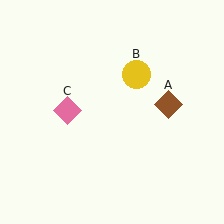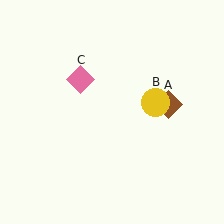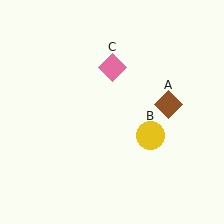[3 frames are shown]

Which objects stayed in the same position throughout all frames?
Brown diamond (object A) remained stationary.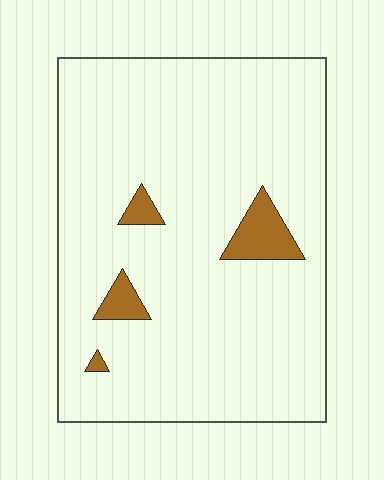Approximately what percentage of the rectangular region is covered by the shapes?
Approximately 5%.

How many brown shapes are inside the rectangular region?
4.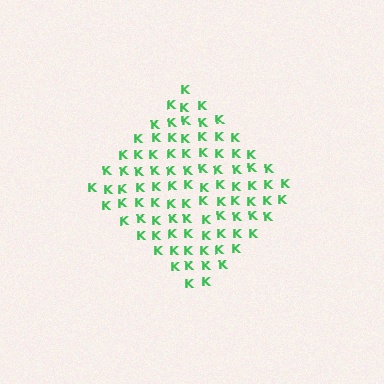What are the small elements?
The small elements are letter K's.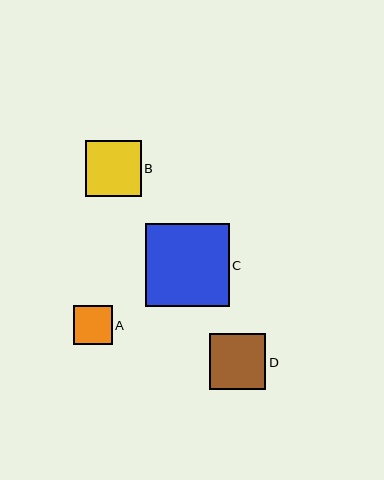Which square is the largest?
Square C is the largest with a size of approximately 83 pixels.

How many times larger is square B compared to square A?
Square B is approximately 1.4 times the size of square A.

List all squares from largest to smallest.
From largest to smallest: C, D, B, A.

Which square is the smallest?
Square A is the smallest with a size of approximately 39 pixels.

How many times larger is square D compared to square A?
Square D is approximately 1.5 times the size of square A.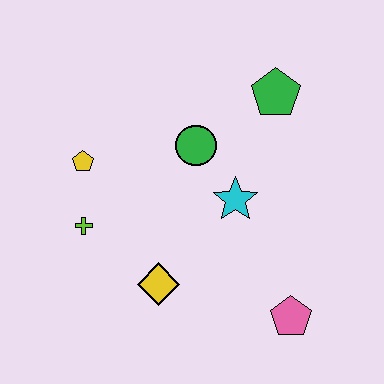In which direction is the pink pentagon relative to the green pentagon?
The pink pentagon is below the green pentagon.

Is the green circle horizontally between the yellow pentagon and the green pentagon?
Yes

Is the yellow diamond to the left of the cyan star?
Yes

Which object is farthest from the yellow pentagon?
The pink pentagon is farthest from the yellow pentagon.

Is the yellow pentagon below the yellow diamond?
No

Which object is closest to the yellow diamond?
The lime cross is closest to the yellow diamond.